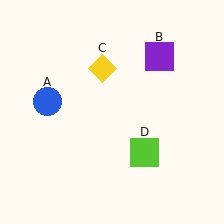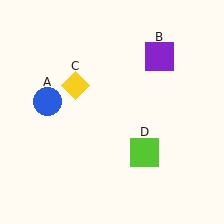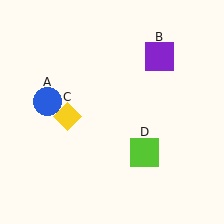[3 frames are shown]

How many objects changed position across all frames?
1 object changed position: yellow diamond (object C).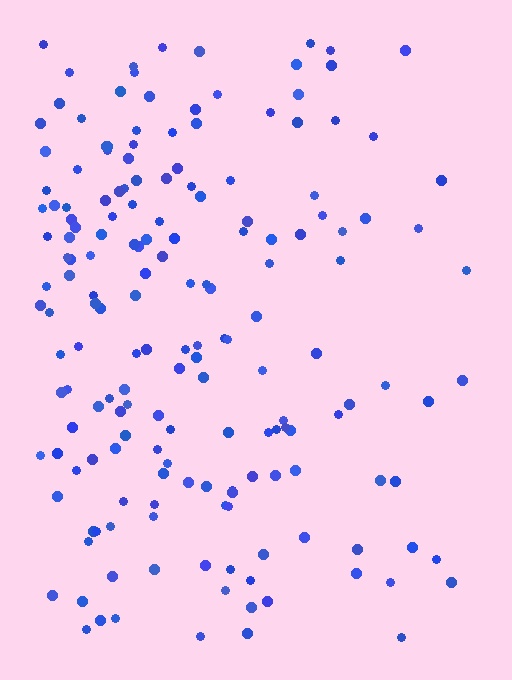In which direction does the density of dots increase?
From right to left, with the left side densest.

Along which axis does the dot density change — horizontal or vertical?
Horizontal.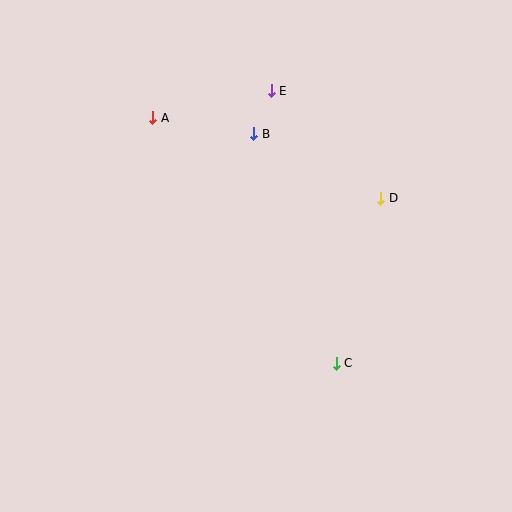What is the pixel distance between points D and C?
The distance between D and C is 171 pixels.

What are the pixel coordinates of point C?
Point C is at (336, 363).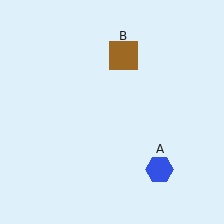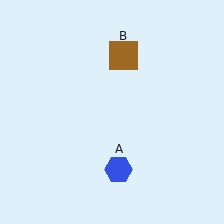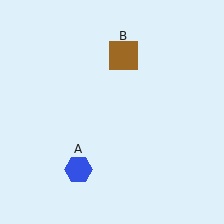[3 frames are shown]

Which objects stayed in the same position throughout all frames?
Brown square (object B) remained stationary.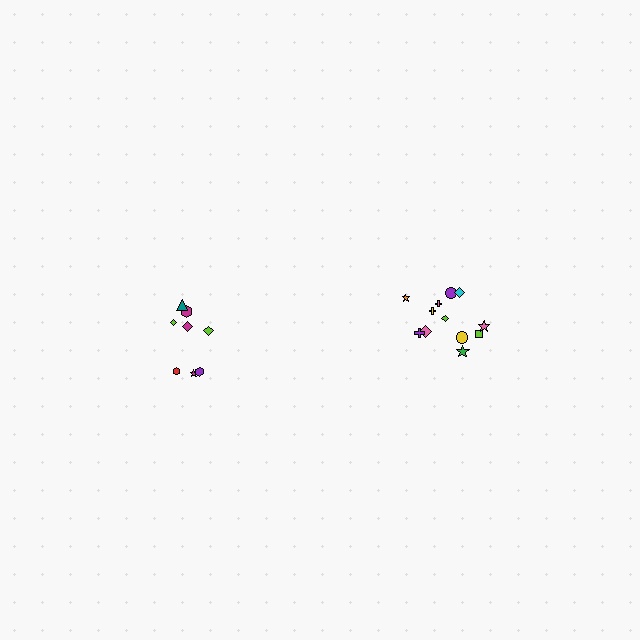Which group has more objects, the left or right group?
The right group.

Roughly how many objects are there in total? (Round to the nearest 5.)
Roughly 20 objects in total.